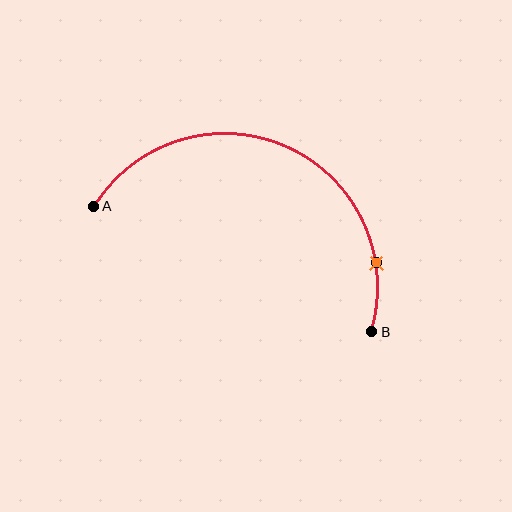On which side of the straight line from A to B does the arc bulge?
The arc bulges above the straight line connecting A and B.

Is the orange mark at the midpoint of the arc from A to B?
No. The orange mark lies on the arc but is closer to endpoint B. The arc midpoint would be at the point on the curve equidistant along the arc from both A and B.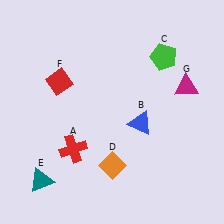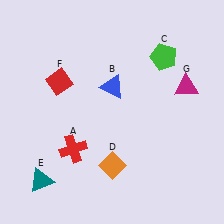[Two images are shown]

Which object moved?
The blue triangle (B) moved up.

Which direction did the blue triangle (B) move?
The blue triangle (B) moved up.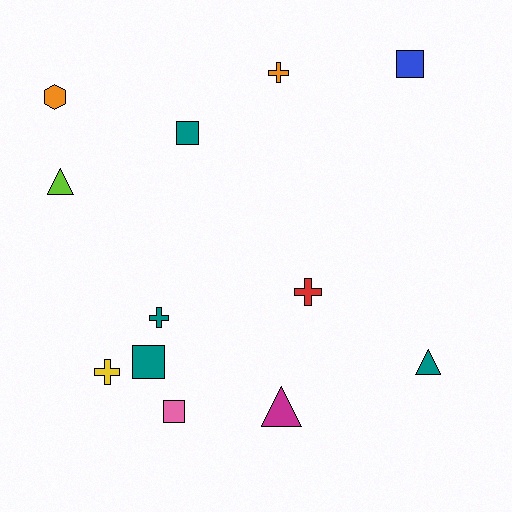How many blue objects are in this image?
There is 1 blue object.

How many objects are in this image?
There are 12 objects.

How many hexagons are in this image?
There is 1 hexagon.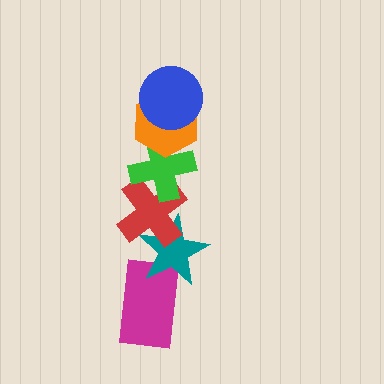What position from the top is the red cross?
The red cross is 4th from the top.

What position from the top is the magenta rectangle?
The magenta rectangle is 6th from the top.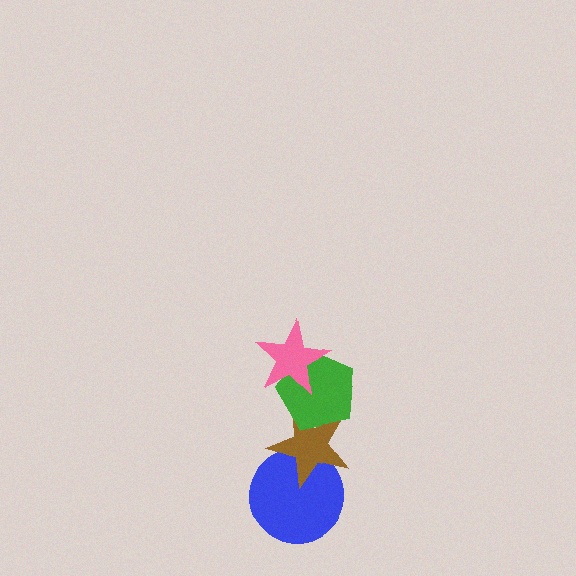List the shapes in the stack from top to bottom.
From top to bottom: the pink star, the green pentagon, the brown star, the blue circle.